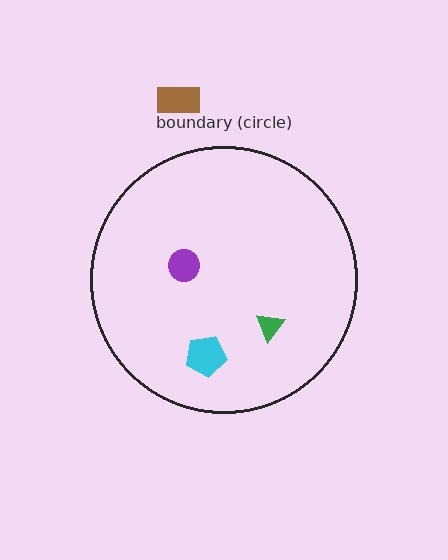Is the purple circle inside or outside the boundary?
Inside.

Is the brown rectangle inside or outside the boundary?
Outside.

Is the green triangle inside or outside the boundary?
Inside.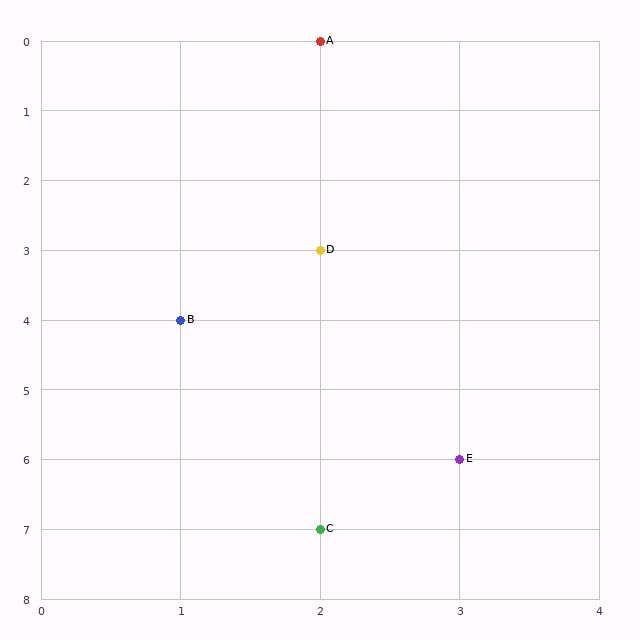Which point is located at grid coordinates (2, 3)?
Point D is at (2, 3).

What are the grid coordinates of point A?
Point A is at grid coordinates (2, 0).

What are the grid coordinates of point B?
Point B is at grid coordinates (1, 4).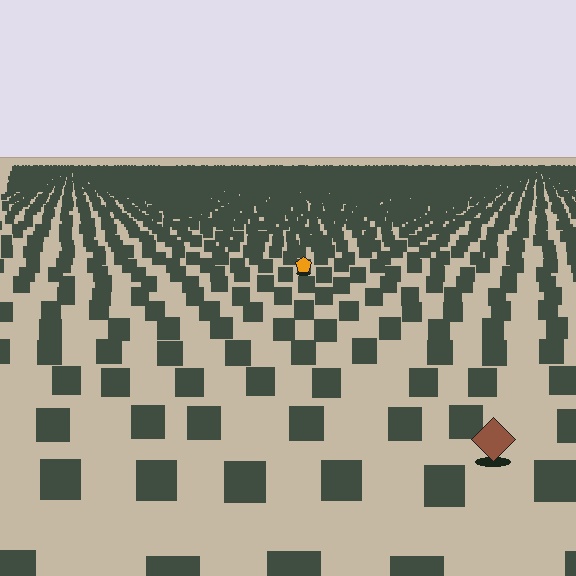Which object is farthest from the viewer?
The orange pentagon is farthest from the viewer. It appears smaller and the ground texture around it is denser.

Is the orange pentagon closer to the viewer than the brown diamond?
No. The brown diamond is closer — you can tell from the texture gradient: the ground texture is coarser near it.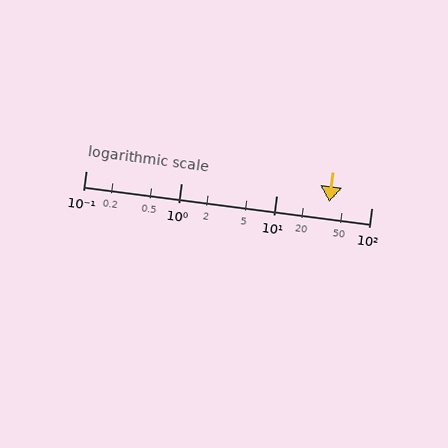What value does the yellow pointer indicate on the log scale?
The pointer indicates approximately 36.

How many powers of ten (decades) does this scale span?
The scale spans 3 decades, from 0.1 to 100.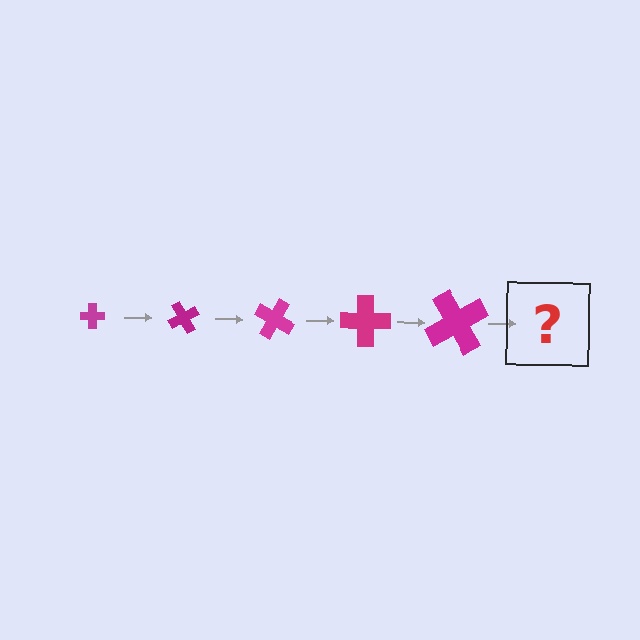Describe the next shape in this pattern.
It should be a cross, larger than the previous one and rotated 300 degrees from the start.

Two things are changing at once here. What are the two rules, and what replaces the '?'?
The two rules are that the cross grows larger each step and it rotates 60 degrees each step. The '?' should be a cross, larger than the previous one and rotated 300 degrees from the start.